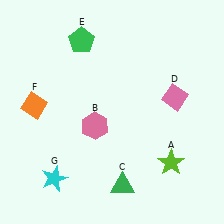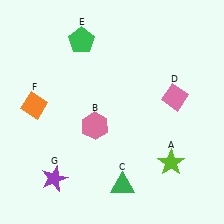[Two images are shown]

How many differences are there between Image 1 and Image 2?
There is 1 difference between the two images.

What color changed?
The star (G) changed from cyan in Image 1 to purple in Image 2.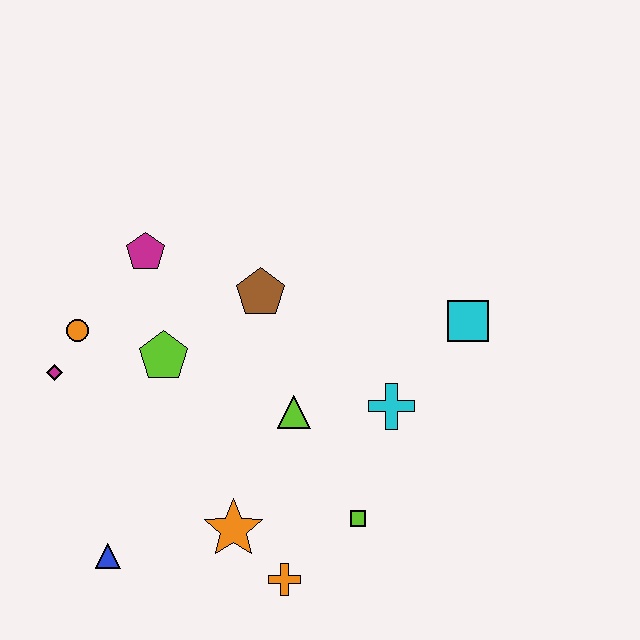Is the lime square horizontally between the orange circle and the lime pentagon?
No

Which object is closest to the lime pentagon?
The orange circle is closest to the lime pentagon.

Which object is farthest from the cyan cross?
The magenta diamond is farthest from the cyan cross.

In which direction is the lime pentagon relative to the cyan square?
The lime pentagon is to the left of the cyan square.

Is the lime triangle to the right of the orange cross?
Yes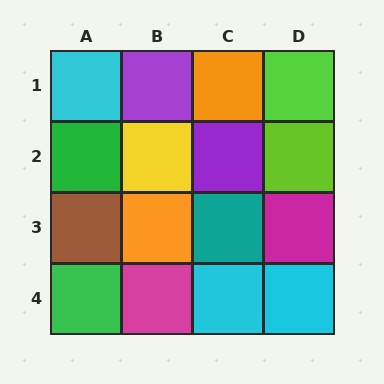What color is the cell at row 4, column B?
Magenta.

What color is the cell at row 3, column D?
Magenta.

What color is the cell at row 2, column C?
Purple.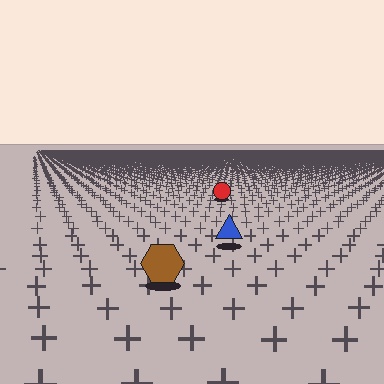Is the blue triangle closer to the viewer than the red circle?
Yes. The blue triangle is closer — you can tell from the texture gradient: the ground texture is coarser near it.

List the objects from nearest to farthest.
From nearest to farthest: the brown hexagon, the blue triangle, the red circle.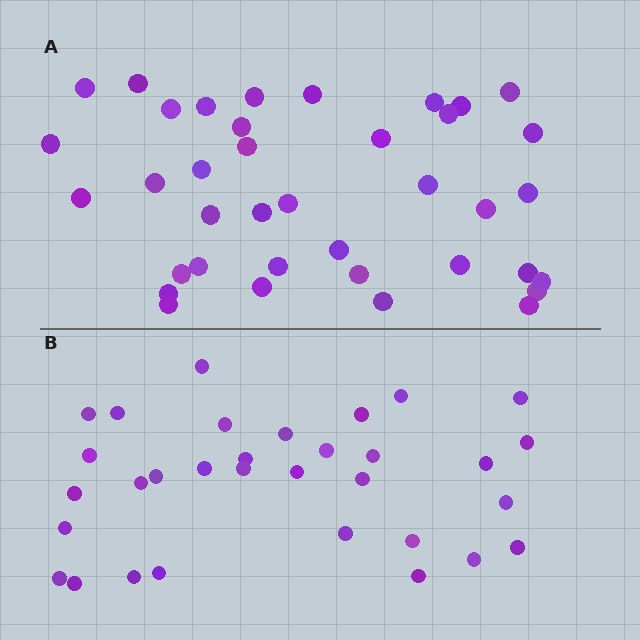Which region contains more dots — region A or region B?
Region A (the top region) has more dots.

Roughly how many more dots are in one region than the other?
Region A has about 6 more dots than region B.